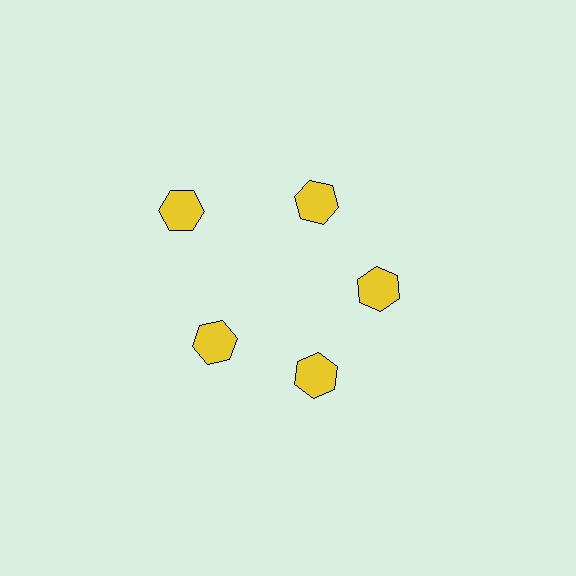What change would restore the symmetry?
The symmetry would be restored by moving it inward, back onto the ring so that all 5 hexagons sit at equal angles and equal distance from the center.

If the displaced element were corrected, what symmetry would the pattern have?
It would have 5-fold rotational symmetry — the pattern would map onto itself every 72 degrees.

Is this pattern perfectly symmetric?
No. The 5 yellow hexagons are arranged in a ring, but one element near the 10 o'clock position is pushed outward from the center, breaking the 5-fold rotational symmetry.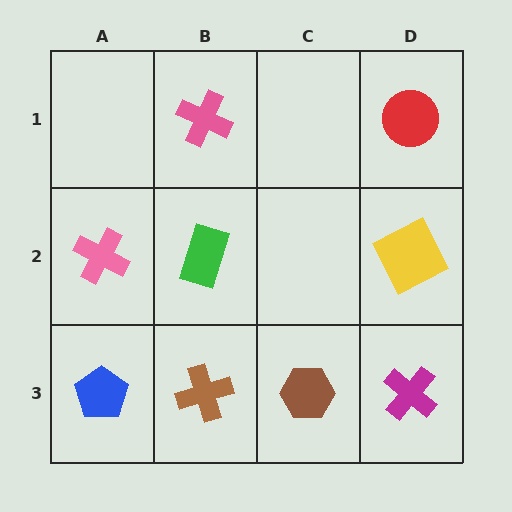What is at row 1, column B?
A pink cross.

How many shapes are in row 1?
2 shapes.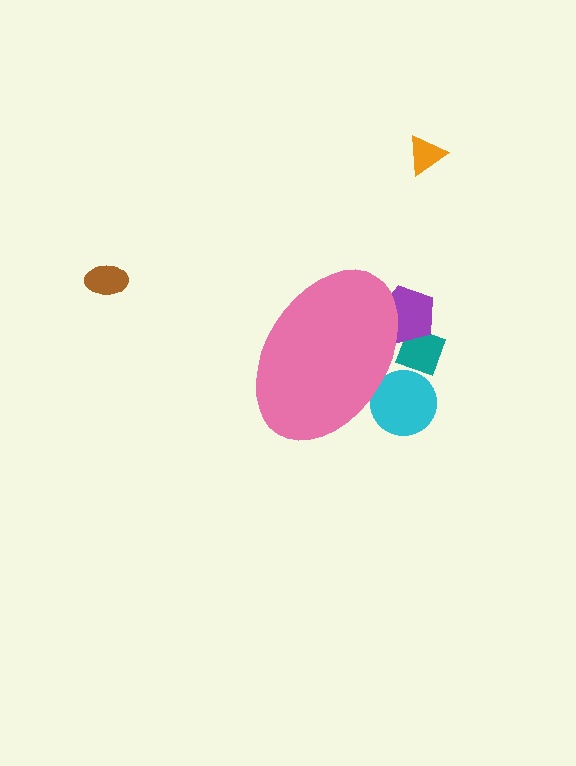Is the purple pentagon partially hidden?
Yes, the purple pentagon is partially hidden behind the pink ellipse.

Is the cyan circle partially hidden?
Yes, the cyan circle is partially hidden behind the pink ellipse.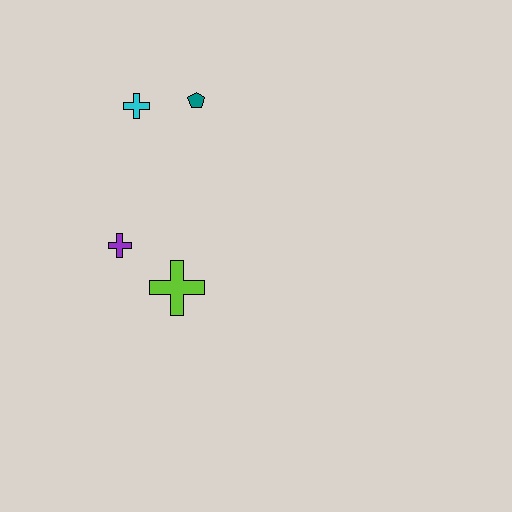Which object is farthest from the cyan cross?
The lime cross is farthest from the cyan cross.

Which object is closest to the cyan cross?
The teal pentagon is closest to the cyan cross.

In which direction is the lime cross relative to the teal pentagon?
The lime cross is below the teal pentagon.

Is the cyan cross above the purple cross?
Yes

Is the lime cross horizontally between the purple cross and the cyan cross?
No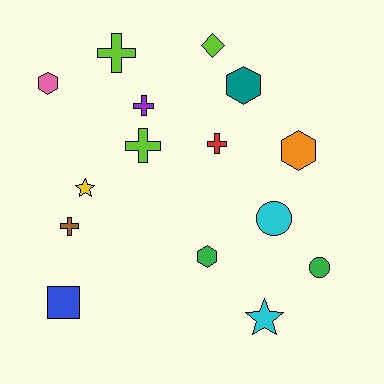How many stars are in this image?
There are 2 stars.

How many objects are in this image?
There are 15 objects.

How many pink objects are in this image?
There is 1 pink object.